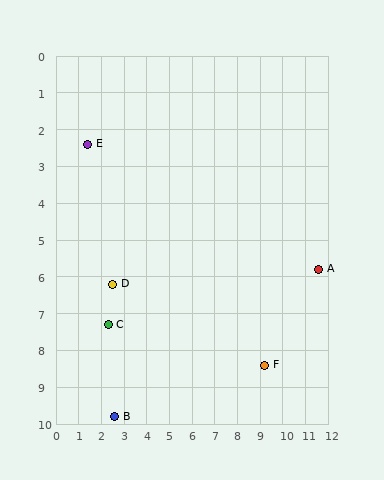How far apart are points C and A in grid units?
Points C and A are about 9.4 grid units apart.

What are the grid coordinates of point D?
Point D is at approximately (2.5, 6.2).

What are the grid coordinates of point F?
Point F is at approximately (9.2, 8.4).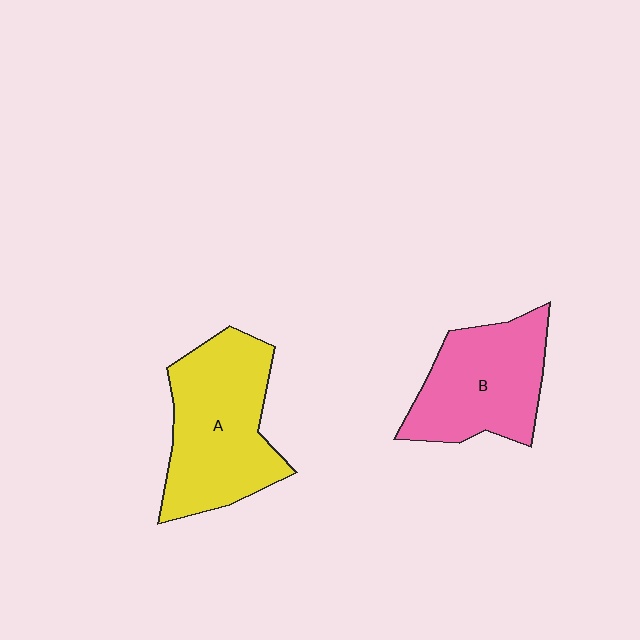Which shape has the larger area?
Shape A (yellow).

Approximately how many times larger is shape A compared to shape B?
Approximately 1.2 times.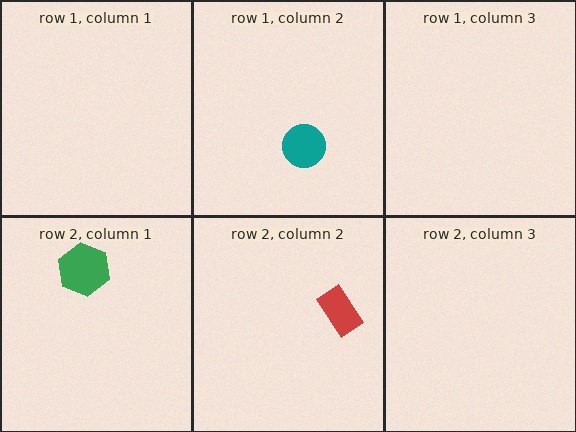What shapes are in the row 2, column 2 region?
The red rectangle.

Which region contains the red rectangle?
The row 2, column 2 region.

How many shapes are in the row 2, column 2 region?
1.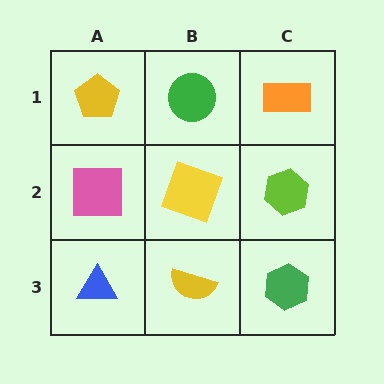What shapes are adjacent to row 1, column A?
A pink square (row 2, column A), a green circle (row 1, column B).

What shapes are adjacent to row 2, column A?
A yellow pentagon (row 1, column A), a blue triangle (row 3, column A), a yellow square (row 2, column B).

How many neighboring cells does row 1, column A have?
2.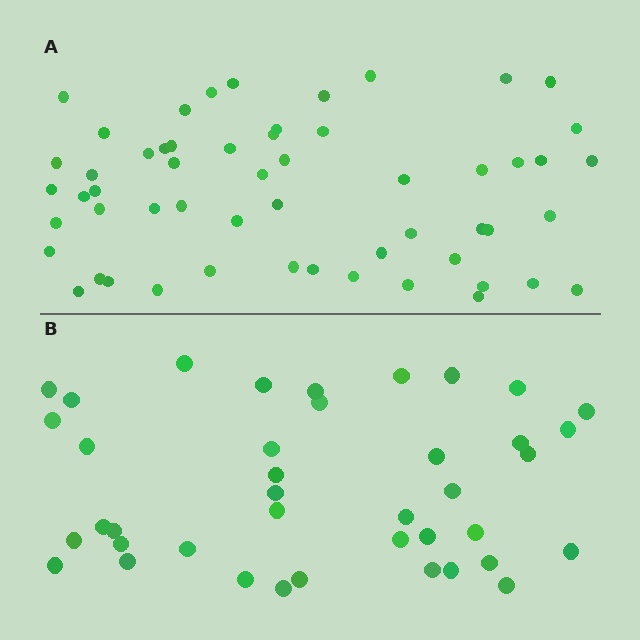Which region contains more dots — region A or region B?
Region A (the top region) has more dots.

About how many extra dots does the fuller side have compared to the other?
Region A has approximately 15 more dots than region B.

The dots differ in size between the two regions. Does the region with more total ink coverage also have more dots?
No. Region B has more total ink coverage because its dots are larger, but region A actually contains more individual dots. Total area can be misleading — the number of items is what matters here.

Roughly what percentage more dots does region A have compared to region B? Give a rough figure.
About 40% more.